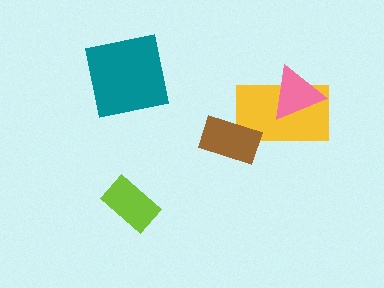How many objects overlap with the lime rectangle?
0 objects overlap with the lime rectangle.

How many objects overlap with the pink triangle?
1 object overlaps with the pink triangle.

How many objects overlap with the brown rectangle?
1 object overlaps with the brown rectangle.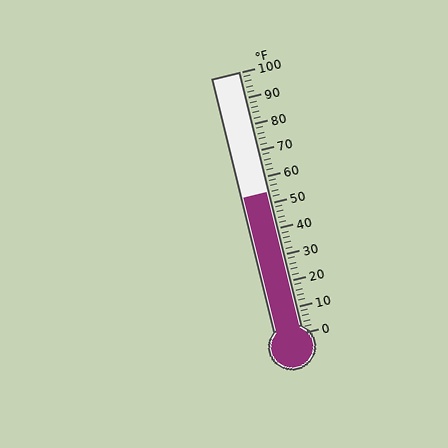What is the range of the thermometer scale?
The thermometer scale ranges from 0°F to 100°F.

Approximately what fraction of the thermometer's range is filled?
The thermometer is filled to approximately 55% of its range.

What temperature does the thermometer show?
The thermometer shows approximately 54°F.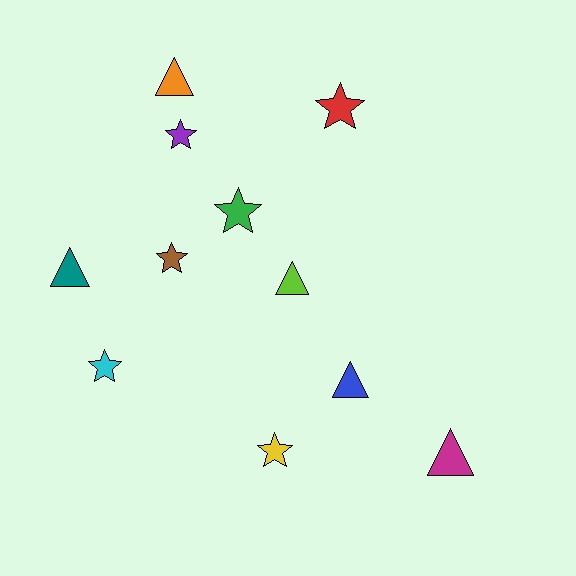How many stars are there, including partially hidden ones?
There are 6 stars.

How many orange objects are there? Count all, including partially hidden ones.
There is 1 orange object.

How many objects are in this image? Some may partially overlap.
There are 11 objects.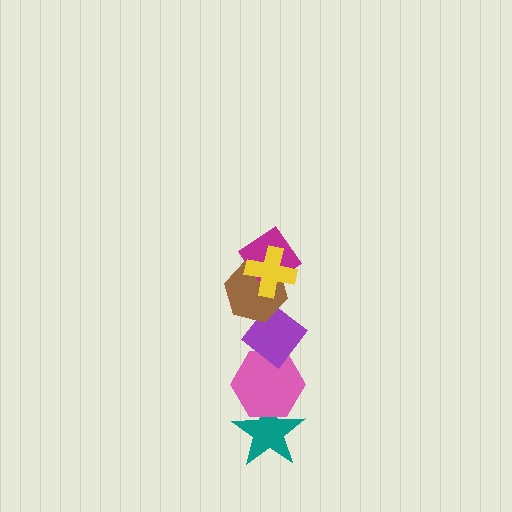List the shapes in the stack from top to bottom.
From top to bottom: the yellow cross, the magenta diamond, the brown hexagon, the purple diamond, the pink hexagon, the teal star.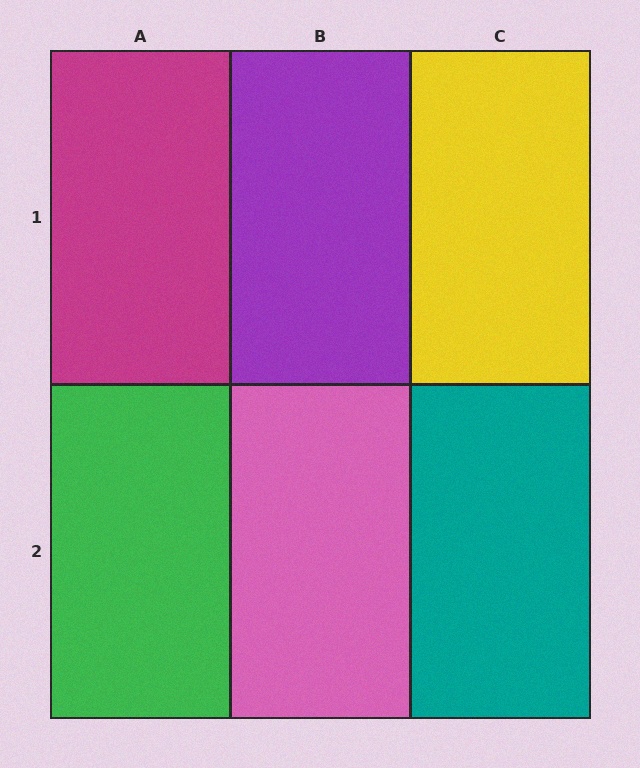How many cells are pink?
1 cell is pink.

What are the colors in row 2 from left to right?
Green, pink, teal.